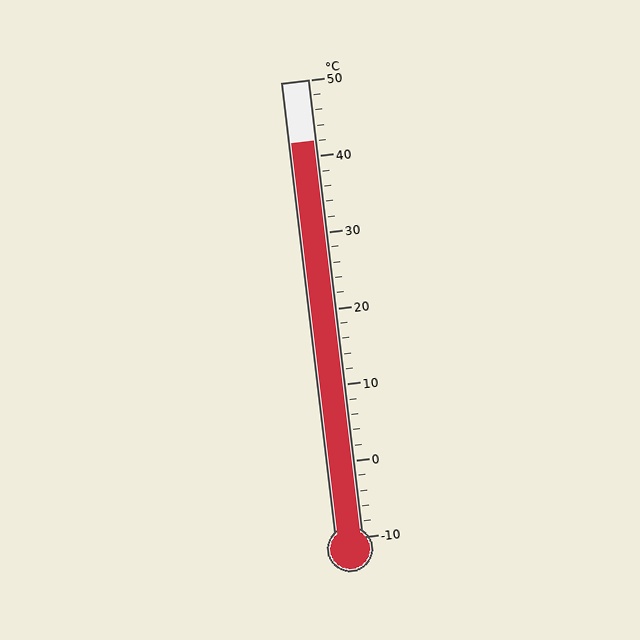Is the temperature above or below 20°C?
The temperature is above 20°C.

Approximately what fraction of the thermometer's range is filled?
The thermometer is filled to approximately 85% of its range.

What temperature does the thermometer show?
The thermometer shows approximately 42°C.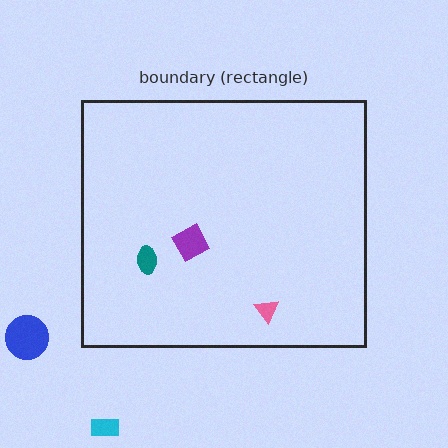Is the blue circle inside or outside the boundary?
Outside.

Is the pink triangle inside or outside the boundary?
Inside.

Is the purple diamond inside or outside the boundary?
Inside.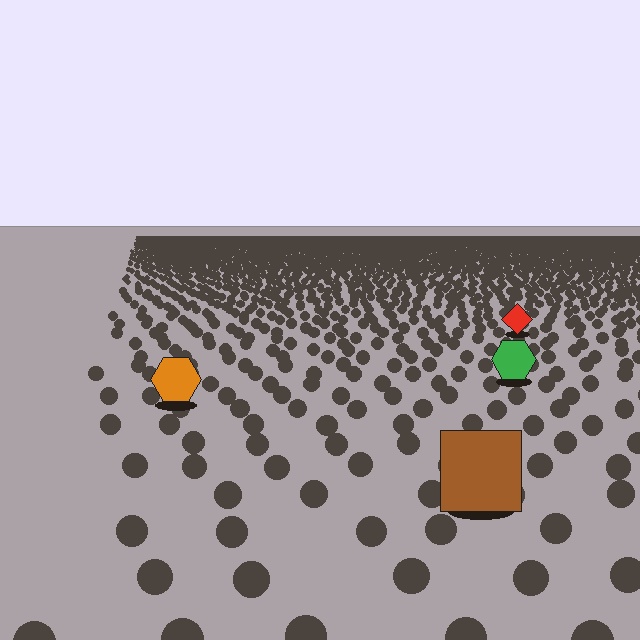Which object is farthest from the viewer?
The red diamond is farthest from the viewer. It appears smaller and the ground texture around it is denser.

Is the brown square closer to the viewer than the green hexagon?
Yes. The brown square is closer — you can tell from the texture gradient: the ground texture is coarser near it.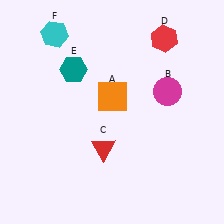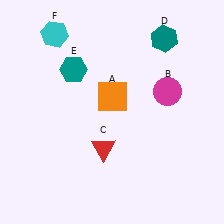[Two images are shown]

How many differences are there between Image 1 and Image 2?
There is 1 difference between the two images.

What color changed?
The hexagon (D) changed from red in Image 1 to teal in Image 2.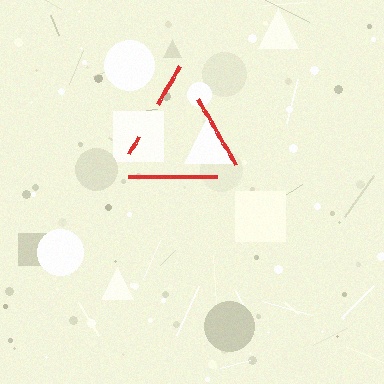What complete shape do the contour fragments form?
The contour fragments form a triangle.